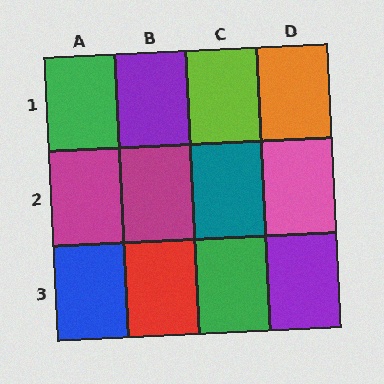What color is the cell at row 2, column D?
Pink.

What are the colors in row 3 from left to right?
Blue, red, green, purple.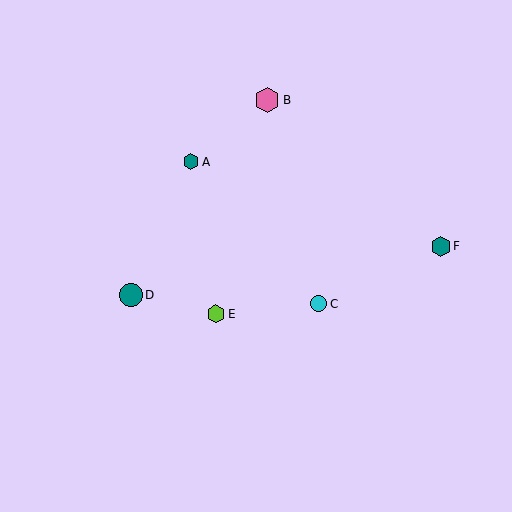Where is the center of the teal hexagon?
The center of the teal hexagon is at (441, 246).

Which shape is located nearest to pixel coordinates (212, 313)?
The lime hexagon (labeled E) at (216, 314) is nearest to that location.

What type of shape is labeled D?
Shape D is a teal circle.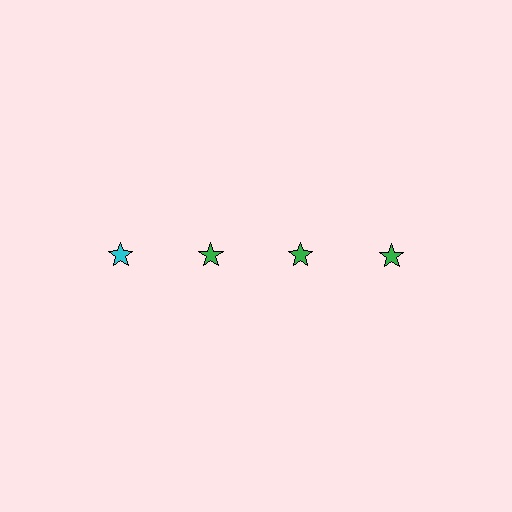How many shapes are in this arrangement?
There are 4 shapes arranged in a grid pattern.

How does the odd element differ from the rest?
It has a different color: cyan instead of green.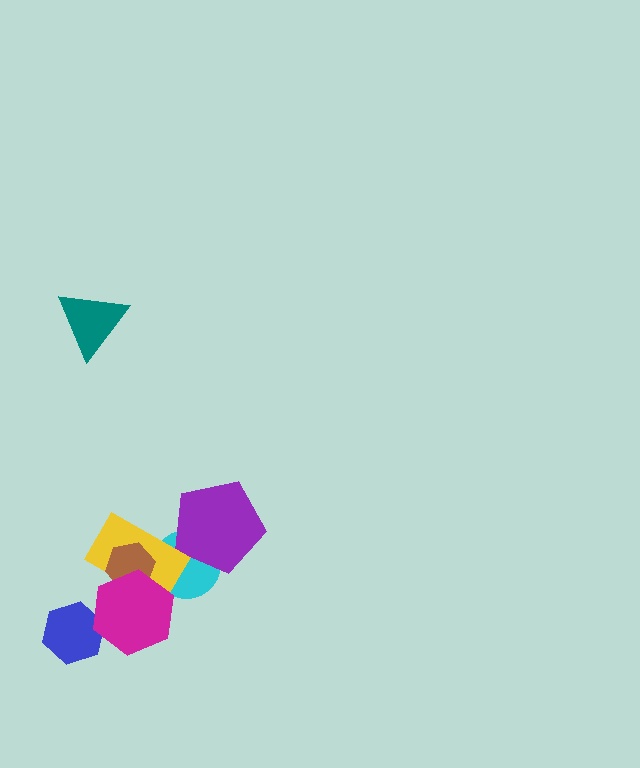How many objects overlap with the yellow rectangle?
3 objects overlap with the yellow rectangle.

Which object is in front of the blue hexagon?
The magenta hexagon is in front of the blue hexagon.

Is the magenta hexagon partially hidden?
No, no other shape covers it.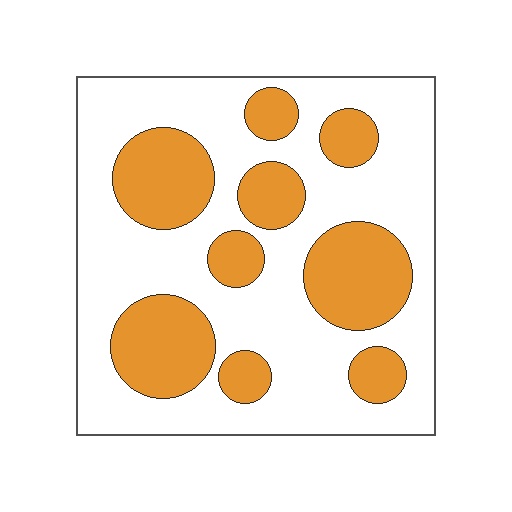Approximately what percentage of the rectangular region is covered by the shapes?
Approximately 35%.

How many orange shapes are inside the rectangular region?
9.